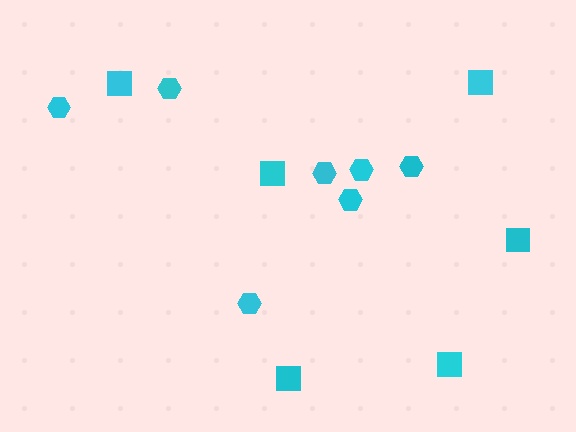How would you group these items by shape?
There are 2 groups: one group of hexagons (7) and one group of squares (6).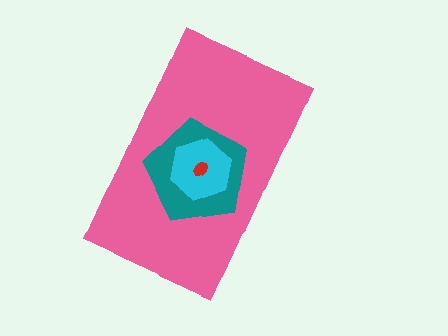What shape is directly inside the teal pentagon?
The cyan hexagon.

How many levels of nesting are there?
4.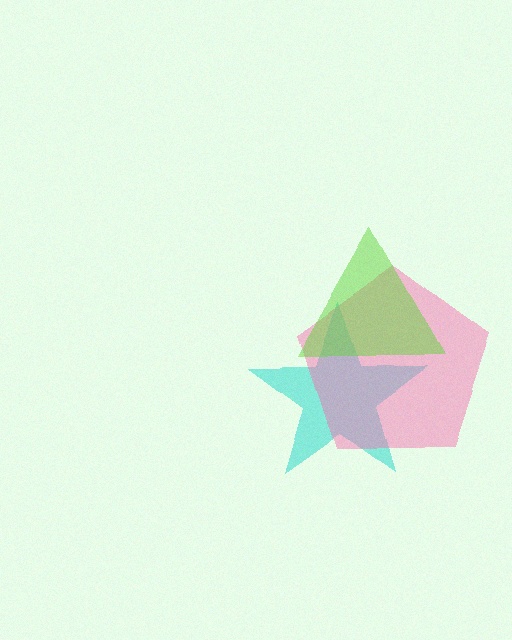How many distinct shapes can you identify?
There are 3 distinct shapes: a cyan star, a pink pentagon, a lime triangle.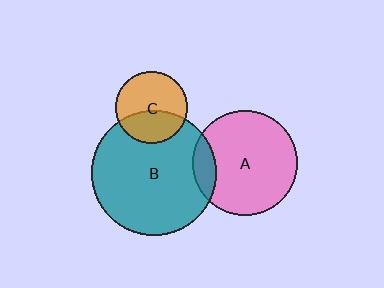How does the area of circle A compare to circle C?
Approximately 2.2 times.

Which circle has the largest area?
Circle B (teal).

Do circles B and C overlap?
Yes.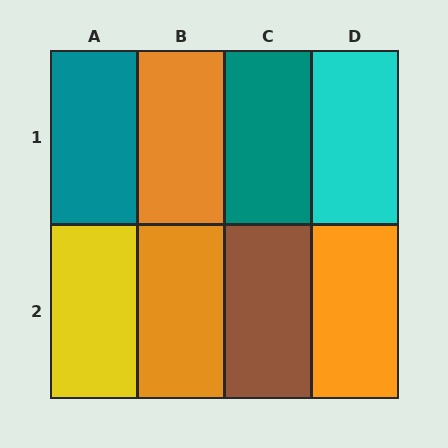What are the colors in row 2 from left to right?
Yellow, orange, brown, orange.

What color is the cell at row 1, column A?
Teal.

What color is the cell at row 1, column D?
Cyan.